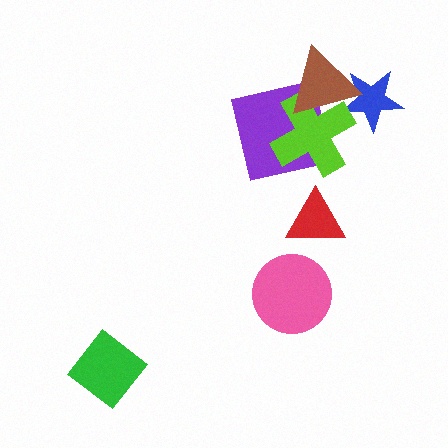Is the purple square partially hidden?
Yes, it is partially covered by another shape.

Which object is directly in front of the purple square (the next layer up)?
The lime cross is directly in front of the purple square.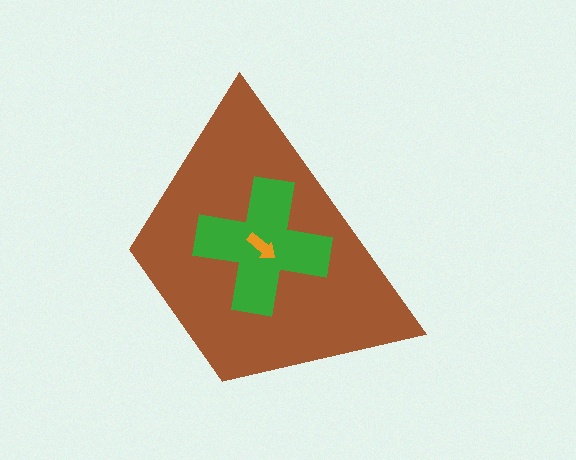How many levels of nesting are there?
3.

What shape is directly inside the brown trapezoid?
The green cross.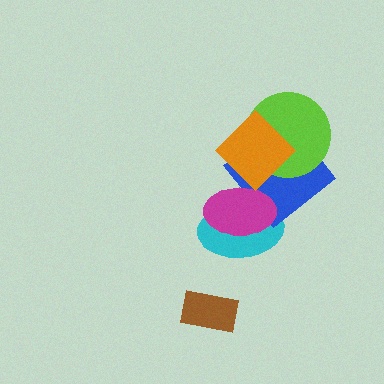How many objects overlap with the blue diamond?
4 objects overlap with the blue diamond.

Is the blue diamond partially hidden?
Yes, it is partially covered by another shape.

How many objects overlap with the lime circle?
2 objects overlap with the lime circle.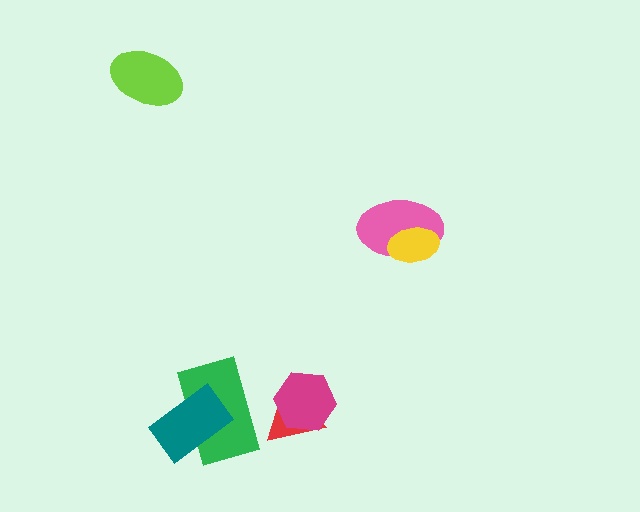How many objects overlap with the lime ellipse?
0 objects overlap with the lime ellipse.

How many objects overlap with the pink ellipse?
1 object overlaps with the pink ellipse.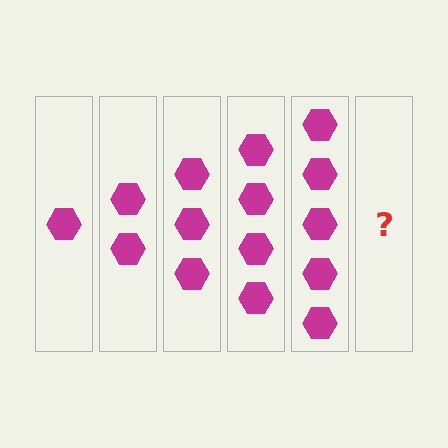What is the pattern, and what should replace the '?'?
The pattern is that each step adds one more hexagon. The '?' should be 6 hexagons.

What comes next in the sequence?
The next element should be 6 hexagons.